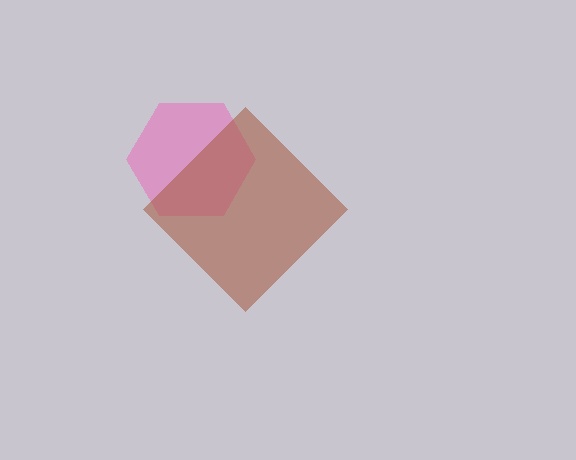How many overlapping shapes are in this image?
There are 2 overlapping shapes in the image.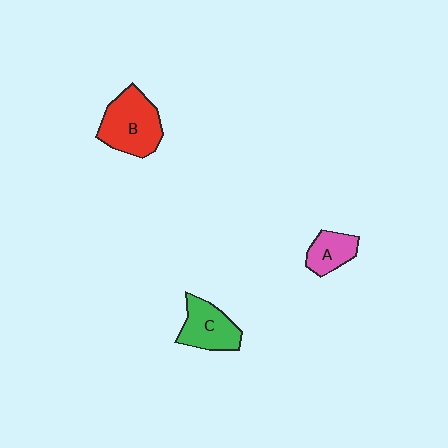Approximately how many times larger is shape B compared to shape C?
Approximately 1.3 times.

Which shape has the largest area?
Shape B (red).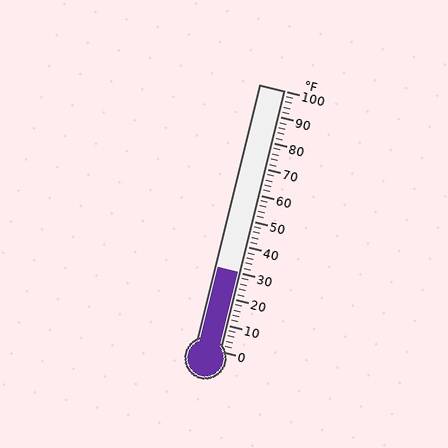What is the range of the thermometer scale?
The thermometer scale ranges from 0°F to 100°F.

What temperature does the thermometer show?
The thermometer shows approximately 30°F.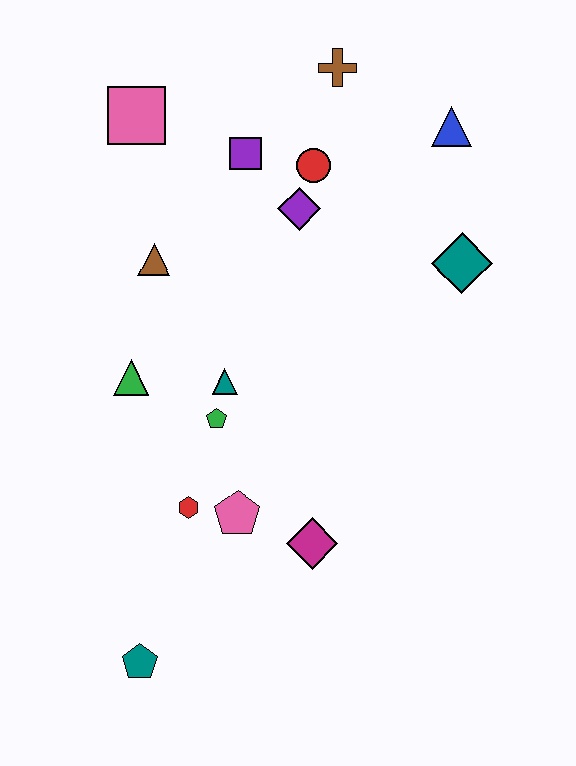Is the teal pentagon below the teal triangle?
Yes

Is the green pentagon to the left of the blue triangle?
Yes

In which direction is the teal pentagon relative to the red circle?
The teal pentagon is below the red circle.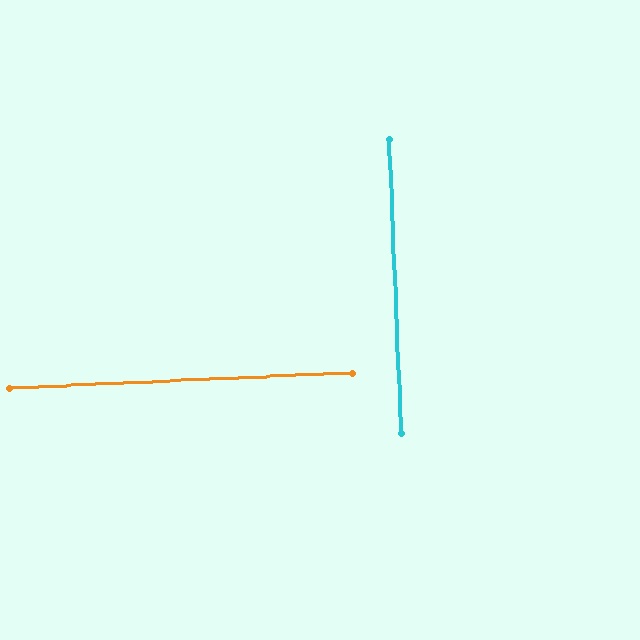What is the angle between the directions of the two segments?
Approximately 90 degrees.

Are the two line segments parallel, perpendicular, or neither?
Perpendicular — they meet at approximately 90°.